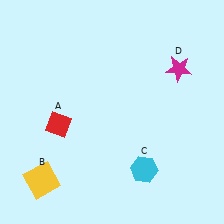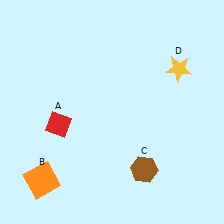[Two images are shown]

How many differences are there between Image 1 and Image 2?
There are 3 differences between the two images.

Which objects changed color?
B changed from yellow to orange. C changed from cyan to brown. D changed from magenta to yellow.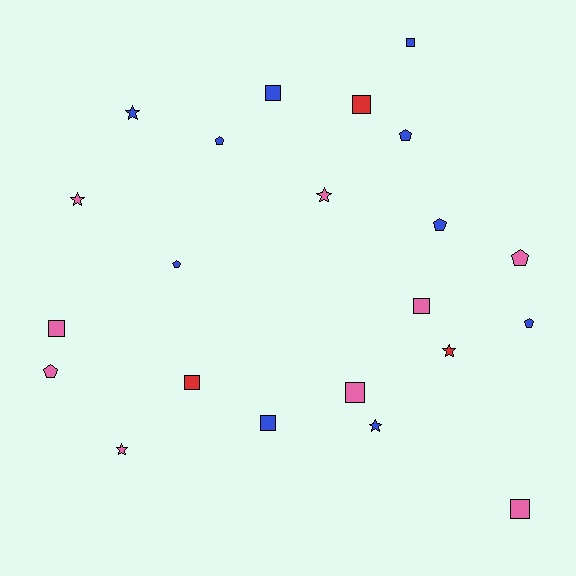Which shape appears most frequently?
Square, with 9 objects.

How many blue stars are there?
There are 2 blue stars.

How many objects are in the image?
There are 22 objects.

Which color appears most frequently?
Blue, with 10 objects.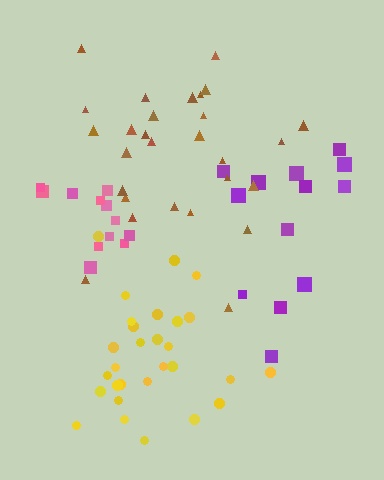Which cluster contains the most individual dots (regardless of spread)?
Yellow (29).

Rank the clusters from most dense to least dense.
pink, yellow, brown, purple.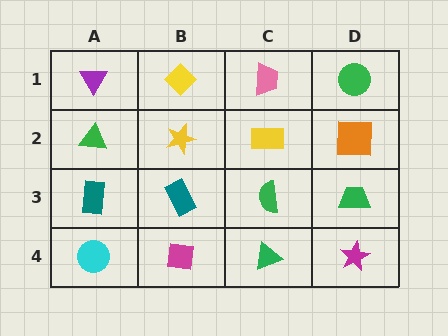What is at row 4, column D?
A magenta star.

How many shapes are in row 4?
4 shapes.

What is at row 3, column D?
A green trapezoid.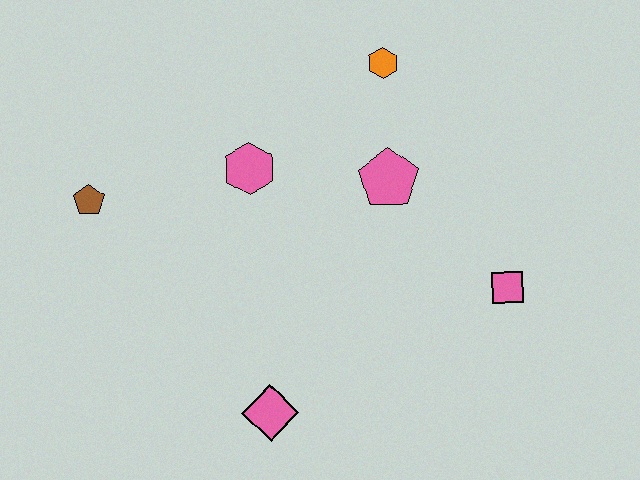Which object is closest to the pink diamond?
The pink hexagon is closest to the pink diamond.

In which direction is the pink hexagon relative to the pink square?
The pink hexagon is to the left of the pink square.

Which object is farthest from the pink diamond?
The orange hexagon is farthest from the pink diamond.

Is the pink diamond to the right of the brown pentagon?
Yes